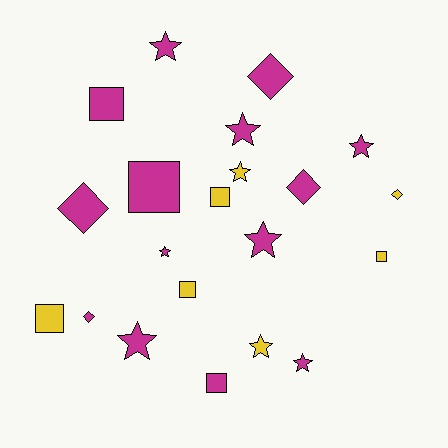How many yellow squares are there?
There are 4 yellow squares.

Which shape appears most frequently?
Star, with 9 objects.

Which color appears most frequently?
Magenta, with 14 objects.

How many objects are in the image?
There are 21 objects.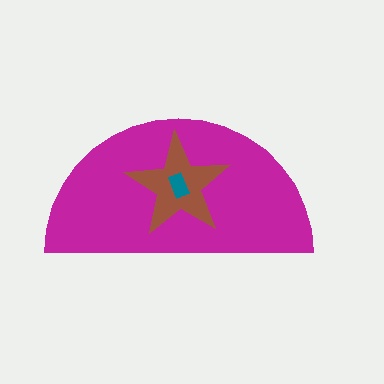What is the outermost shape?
The magenta semicircle.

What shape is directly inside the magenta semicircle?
The brown star.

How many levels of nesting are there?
3.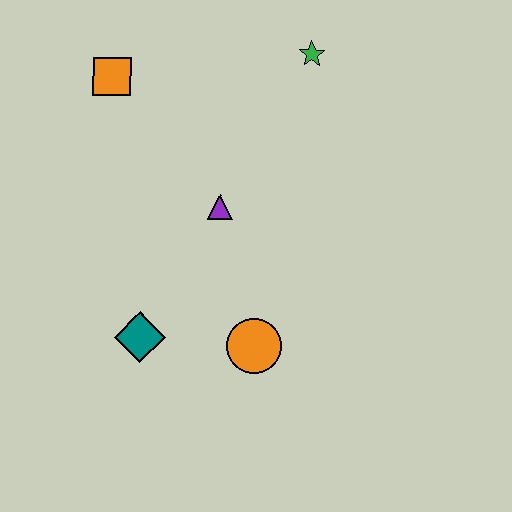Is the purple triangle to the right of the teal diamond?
Yes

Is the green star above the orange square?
Yes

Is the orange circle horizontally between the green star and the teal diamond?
Yes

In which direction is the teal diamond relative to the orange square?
The teal diamond is below the orange square.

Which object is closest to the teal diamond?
The orange circle is closest to the teal diamond.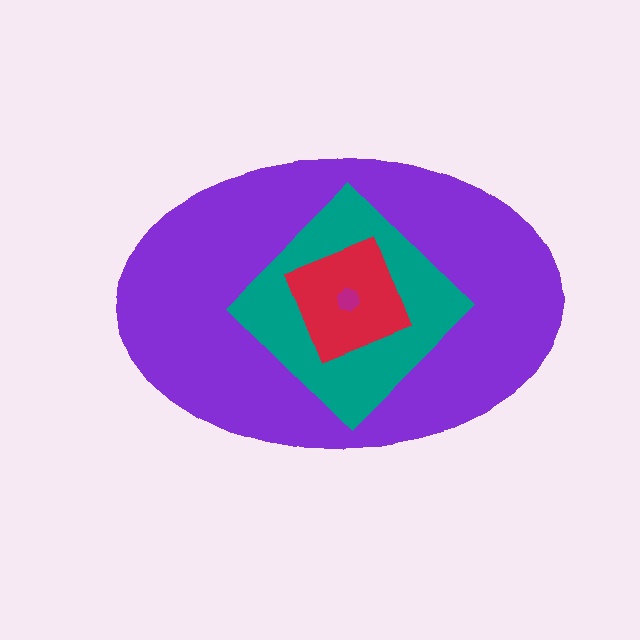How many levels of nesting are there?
4.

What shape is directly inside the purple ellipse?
The teal diamond.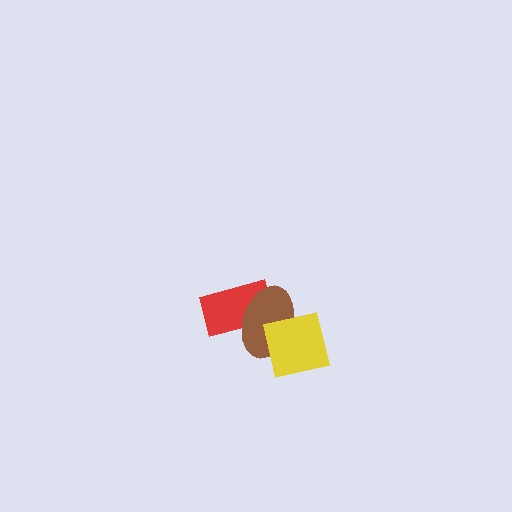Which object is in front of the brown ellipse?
The yellow square is in front of the brown ellipse.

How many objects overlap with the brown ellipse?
2 objects overlap with the brown ellipse.